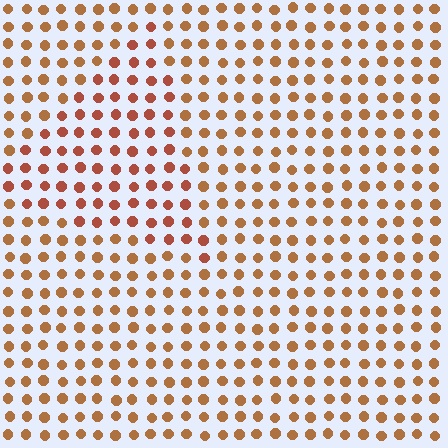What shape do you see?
I see a triangle.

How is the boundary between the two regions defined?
The boundary is defined purely by a slight shift in hue (about 21 degrees). Spacing, size, and orientation are identical on both sides.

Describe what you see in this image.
The image is filled with small brown elements in a uniform arrangement. A triangle-shaped region is visible where the elements are tinted to a slightly different hue, forming a subtle color boundary.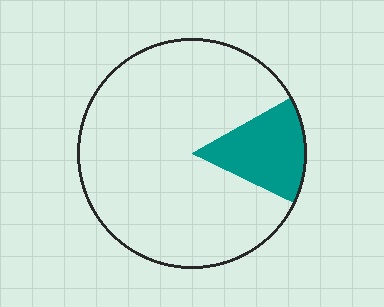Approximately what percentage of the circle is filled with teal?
Approximately 15%.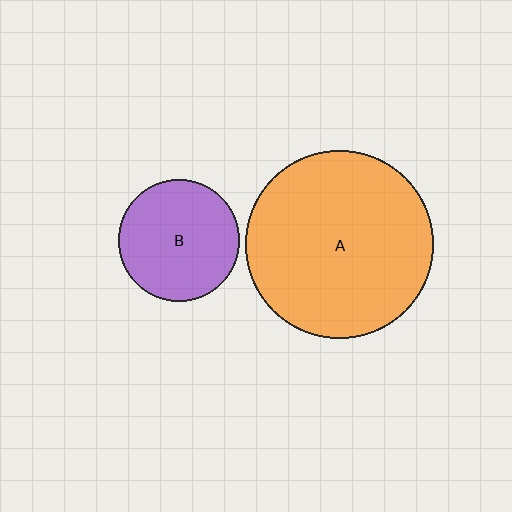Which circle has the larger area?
Circle A (orange).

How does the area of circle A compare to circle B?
Approximately 2.4 times.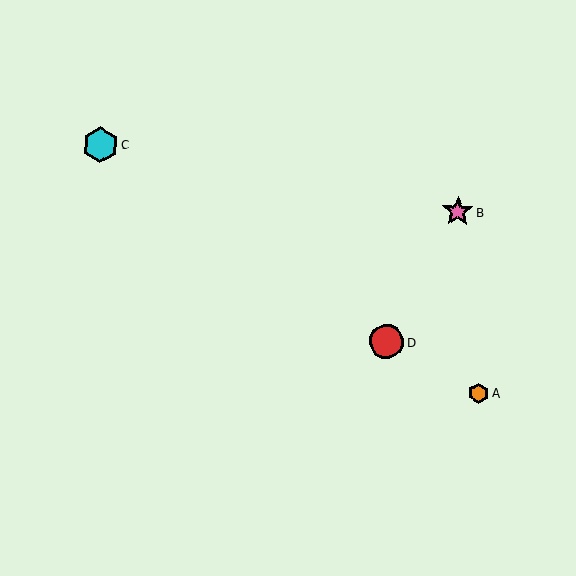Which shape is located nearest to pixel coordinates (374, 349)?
The red circle (labeled D) at (387, 342) is nearest to that location.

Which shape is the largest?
The cyan hexagon (labeled C) is the largest.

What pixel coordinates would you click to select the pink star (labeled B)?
Click at (458, 212) to select the pink star B.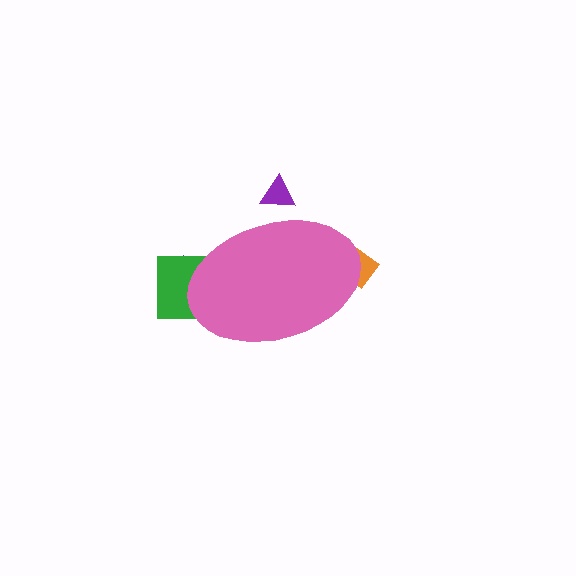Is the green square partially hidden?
Yes, the green square is partially hidden behind the pink ellipse.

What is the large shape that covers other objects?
A pink ellipse.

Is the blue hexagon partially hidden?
Yes, the blue hexagon is partially hidden behind the pink ellipse.